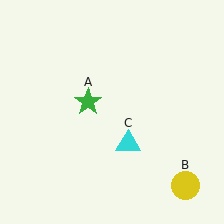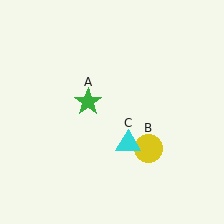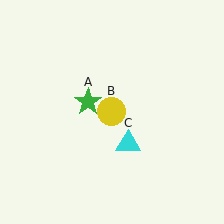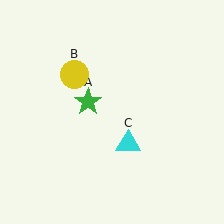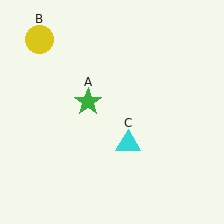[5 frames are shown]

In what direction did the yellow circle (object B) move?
The yellow circle (object B) moved up and to the left.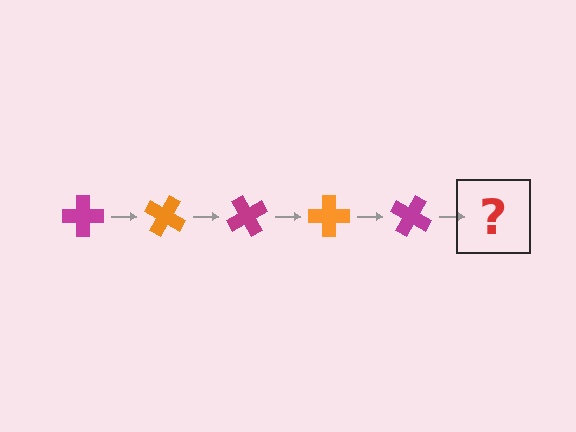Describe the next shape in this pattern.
It should be an orange cross, rotated 150 degrees from the start.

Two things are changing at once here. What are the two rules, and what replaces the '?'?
The two rules are that it rotates 30 degrees each step and the color cycles through magenta and orange. The '?' should be an orange cross, rotated 150 degrees from the start.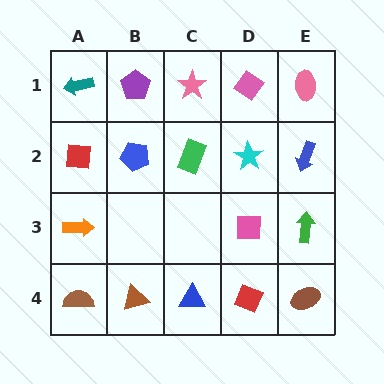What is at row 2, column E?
A blue arrow.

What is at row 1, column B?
A purple pentagon.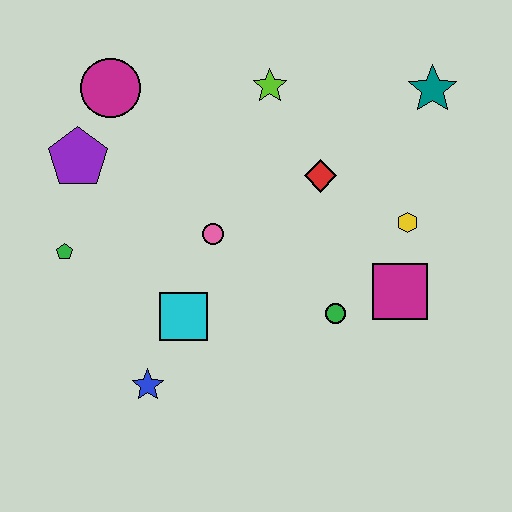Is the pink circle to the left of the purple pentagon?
No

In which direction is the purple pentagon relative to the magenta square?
The purple pentagon is to the left of the magenta square.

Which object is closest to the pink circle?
The cyan square is closest to the pink circle.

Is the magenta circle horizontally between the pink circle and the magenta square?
No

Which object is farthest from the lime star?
The blue star is farthest from the lime star.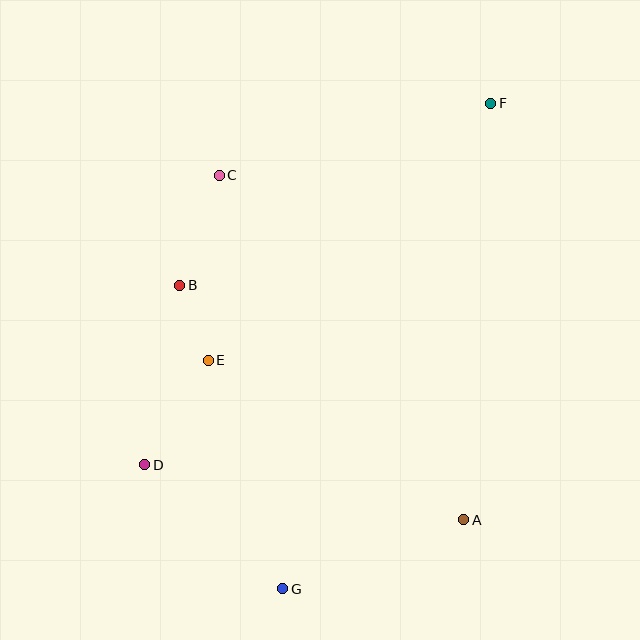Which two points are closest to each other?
Points B and E are closest to each other.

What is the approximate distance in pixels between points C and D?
The distance between C and D is approximately 299 pixels.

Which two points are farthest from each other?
Points F and G are farthest from each other.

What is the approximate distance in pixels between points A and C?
The distance between A and C is approximately 423 pixels.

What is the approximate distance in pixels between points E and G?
The distance between E and G is approximately 241 pixels.